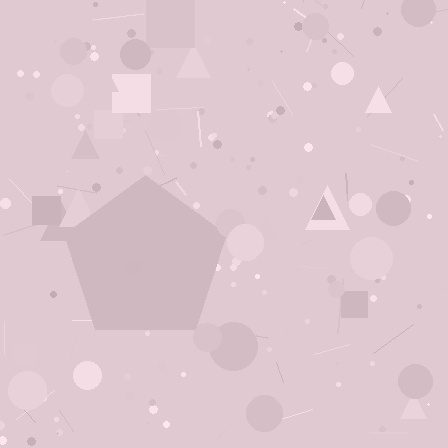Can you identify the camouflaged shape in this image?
The camouflaged shape is a pentagon.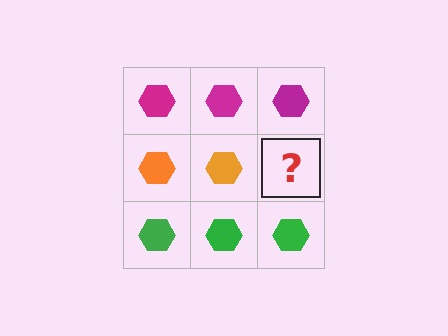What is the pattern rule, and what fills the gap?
The rule is that each row has a consistent color. The gap should be filled with an orange hexagon.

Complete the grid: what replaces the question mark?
The question mark should be replaced with an orange hexagon.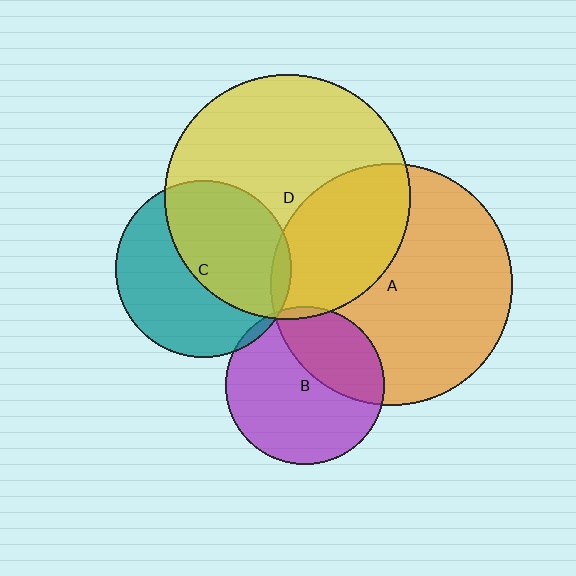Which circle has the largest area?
Circle D (yellow).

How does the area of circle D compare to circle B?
Approximately 2.4 times.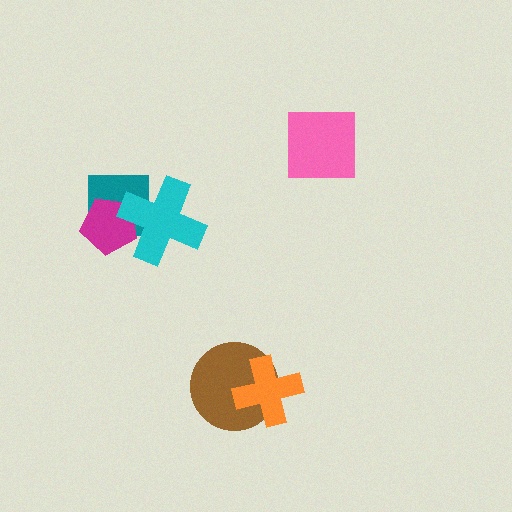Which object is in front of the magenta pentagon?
The cyan cross is in front of the magenta pentagon.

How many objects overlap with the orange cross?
1 object overlaps with the orange cross.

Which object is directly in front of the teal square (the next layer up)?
The magenta pentagon is directly in front of the teal square.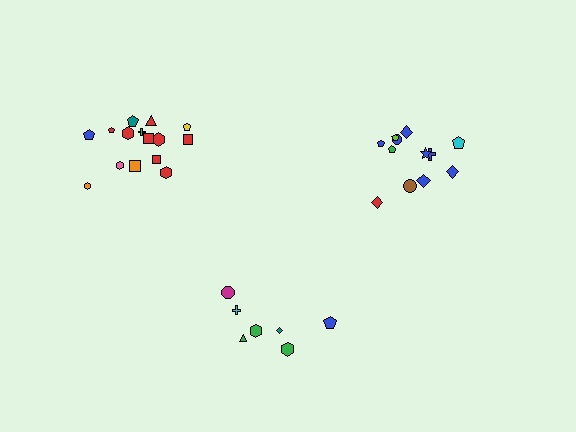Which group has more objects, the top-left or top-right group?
The top-left group.